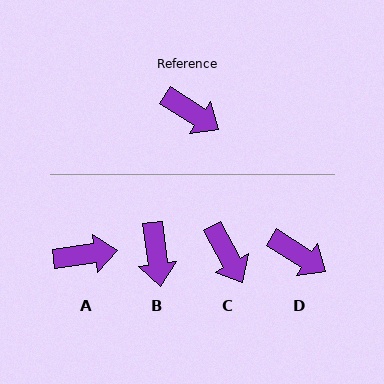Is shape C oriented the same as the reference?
No, it is off by about 29 degrees.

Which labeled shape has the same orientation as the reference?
D.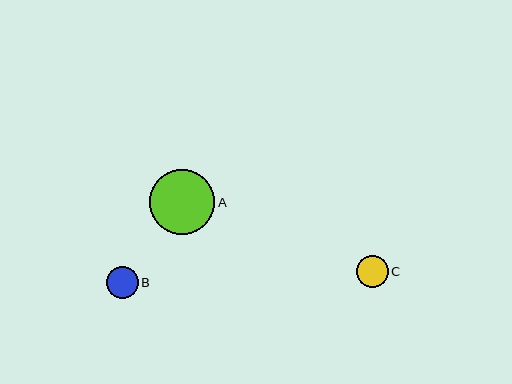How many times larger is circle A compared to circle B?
Circle A is approximately 2.0 times the size of circle B.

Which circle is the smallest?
Circle C is the smallest with a size of approximately 32 pixels.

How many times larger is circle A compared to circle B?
Circle A is approximately 2.0 times the size of circle B.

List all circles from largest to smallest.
From largest to smallest: A, B, C.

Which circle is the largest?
Circle A is the largest with a size of approximately 65 pixels.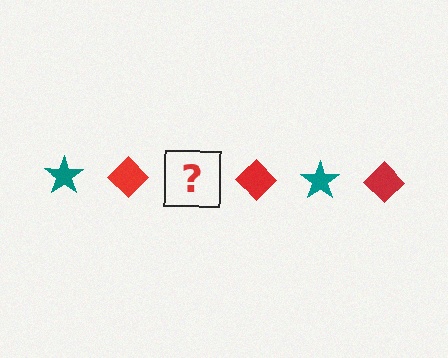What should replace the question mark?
The question mark should be replaced with a teal star.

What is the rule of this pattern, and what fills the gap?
The rule is that the pattern alternates between teal star and red diamond. The gap should be filled with a teal star.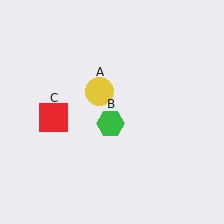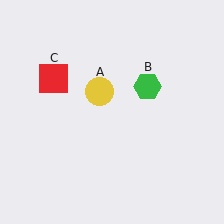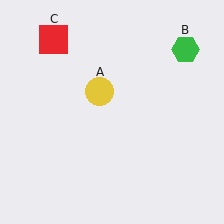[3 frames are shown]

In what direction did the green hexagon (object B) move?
The green hexagon (object B) moved up and to the right.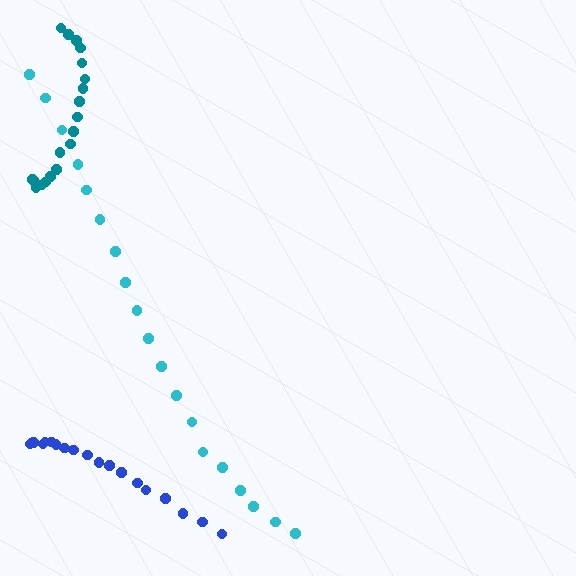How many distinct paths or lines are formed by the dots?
There are 3 distinct paths.